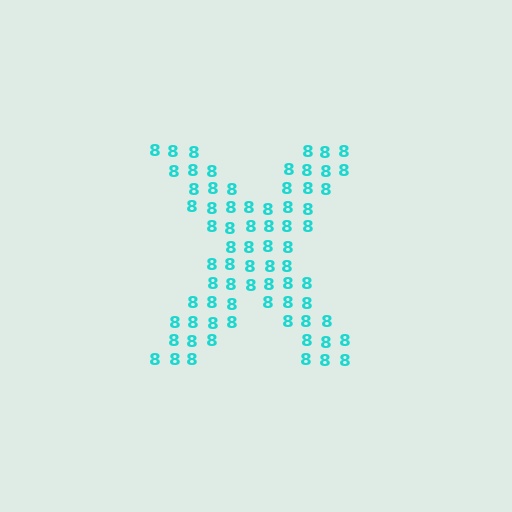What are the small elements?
The small elements are digit 8's.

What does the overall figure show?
The overall figure shows the letter X.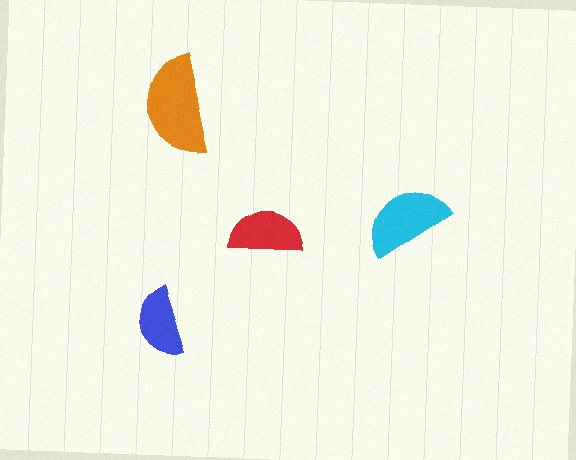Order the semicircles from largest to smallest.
the orange one, the cyan one, the red one, the blue one.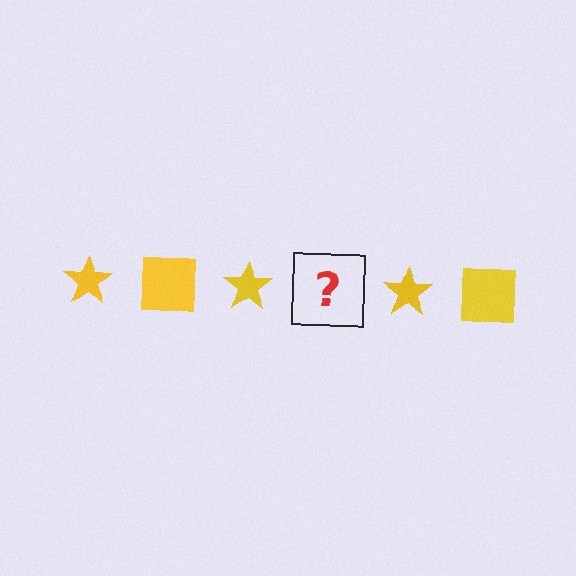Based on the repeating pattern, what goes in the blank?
The blank should be a yellow square.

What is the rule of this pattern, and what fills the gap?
The rule is that the pattern cycles through star, square shapes in yellow. The gap should be filled with a yellow square.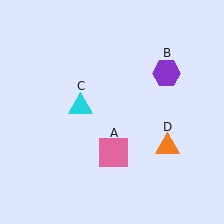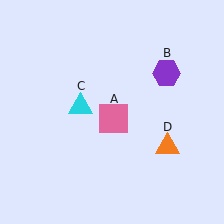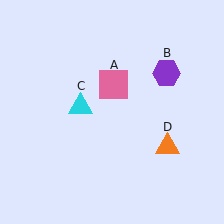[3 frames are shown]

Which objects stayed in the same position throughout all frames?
Purple hexagon (object B) and cyan triangle (object C) and orange triangle (object D) remained stationary.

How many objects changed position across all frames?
1 object changed position: pink square (object A).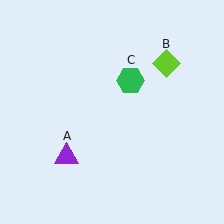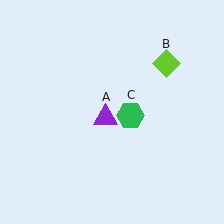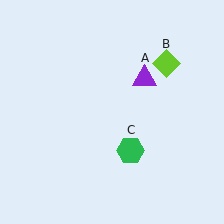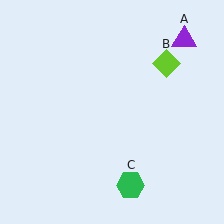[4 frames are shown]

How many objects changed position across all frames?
2 objects changed position: purple triangle (object A), green hexagon (object C).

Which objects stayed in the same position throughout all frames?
Lime diamond (object B) remained stationary.